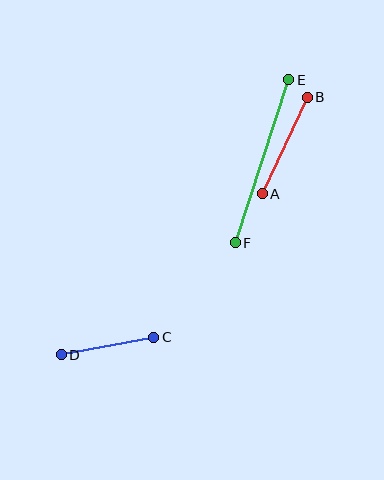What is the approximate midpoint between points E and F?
The midpoint is at approximately (262, 161) pixels.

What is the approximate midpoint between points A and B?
The midpoint is at approximately (285, 145) pixels.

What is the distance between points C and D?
The distance is approximately 94 pixels.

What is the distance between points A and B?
The distance is approximately 107 pixels.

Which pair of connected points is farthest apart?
Points E and F are farthest apart.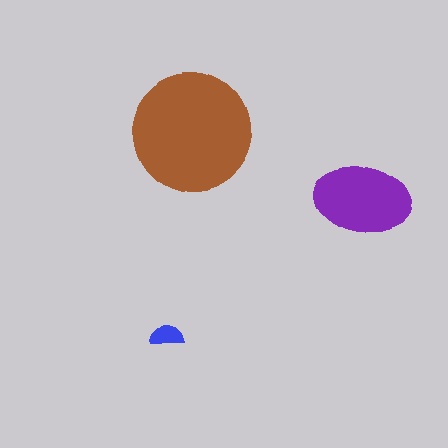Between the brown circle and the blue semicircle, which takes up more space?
The brown circle.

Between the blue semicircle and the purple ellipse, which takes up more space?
The purple ellipse.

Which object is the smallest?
The blue semicircle.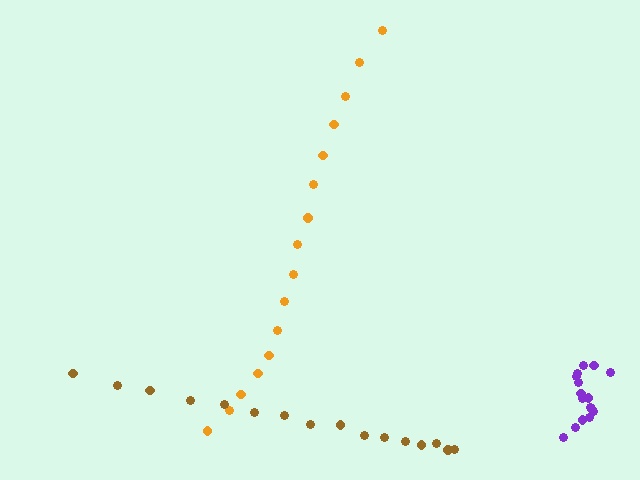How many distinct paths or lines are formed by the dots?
There are 3 distinct paths.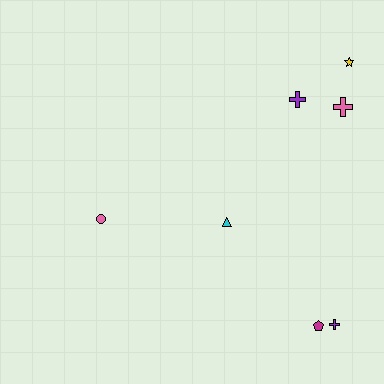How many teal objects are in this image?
There are no teal objects.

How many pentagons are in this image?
There is 1 pentagon.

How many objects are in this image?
There are 7 objects.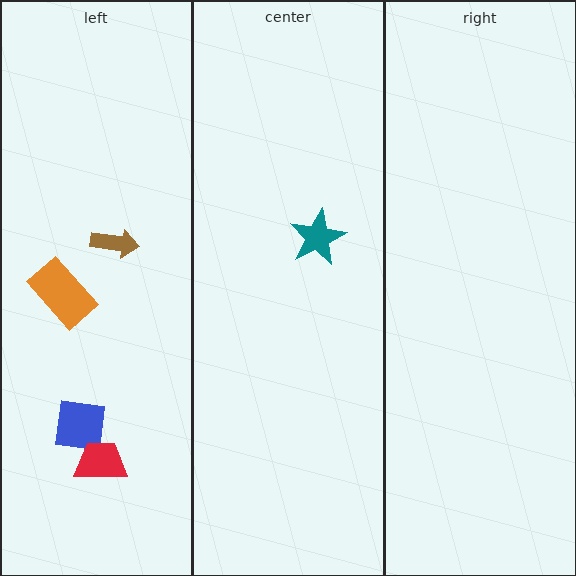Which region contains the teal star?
The center region.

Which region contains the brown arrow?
The left region.